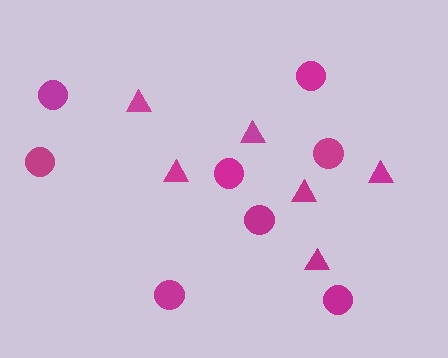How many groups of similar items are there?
There are 2 groups: one group of triangles (6) and one group of circles (8).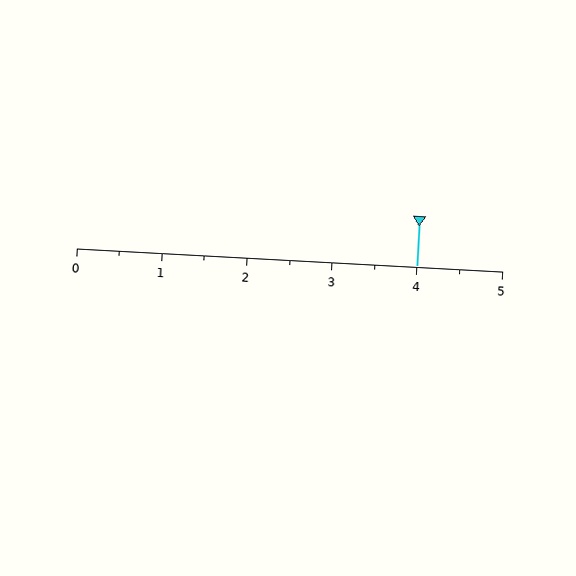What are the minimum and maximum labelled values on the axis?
The axis runs from 0 to 5.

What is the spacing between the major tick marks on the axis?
The major ticks are spaced 1 apart.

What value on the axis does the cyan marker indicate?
The marker indicates approximately 4.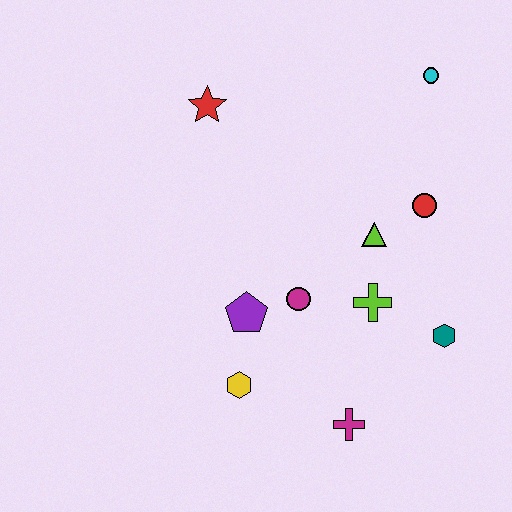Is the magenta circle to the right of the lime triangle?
No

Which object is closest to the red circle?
The lime triangle is closest to the red circle.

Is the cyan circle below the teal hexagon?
No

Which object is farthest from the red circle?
The yellow hexagon is farthest from the red circle.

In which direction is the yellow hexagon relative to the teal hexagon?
The yellow hexagon is to the left of the teal hexagon.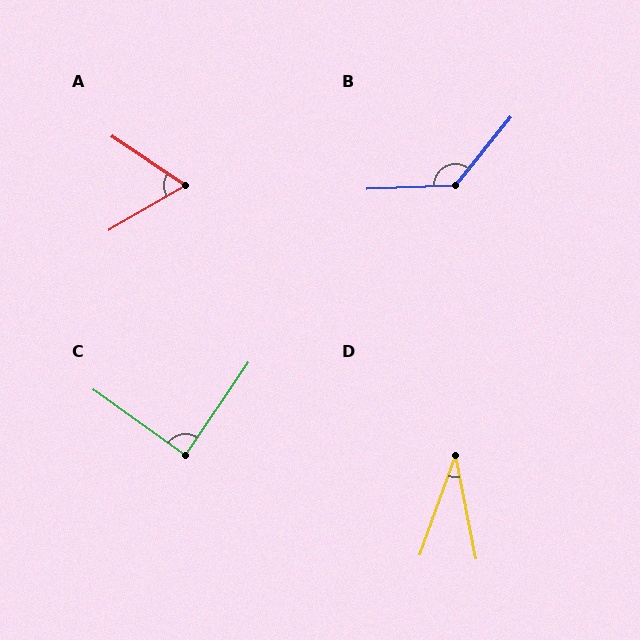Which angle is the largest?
B, at approximately 131 degrees.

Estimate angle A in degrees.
Approximately 64 degrees.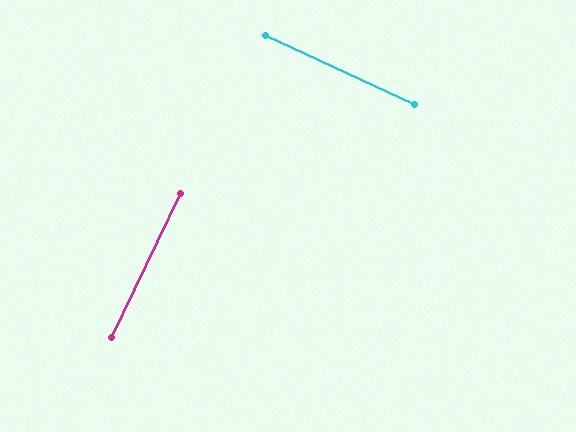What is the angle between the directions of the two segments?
Approximately 89 degrees.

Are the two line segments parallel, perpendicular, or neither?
Perpendicular — they meet at approximately 89°.